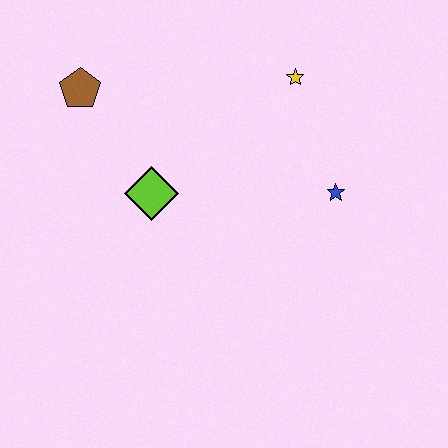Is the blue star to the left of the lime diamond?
No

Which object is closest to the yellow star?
The blue star is closest to the yellow star.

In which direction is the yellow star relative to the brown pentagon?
The yellow star is to the right of the brown pentagon.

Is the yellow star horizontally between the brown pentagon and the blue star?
Yes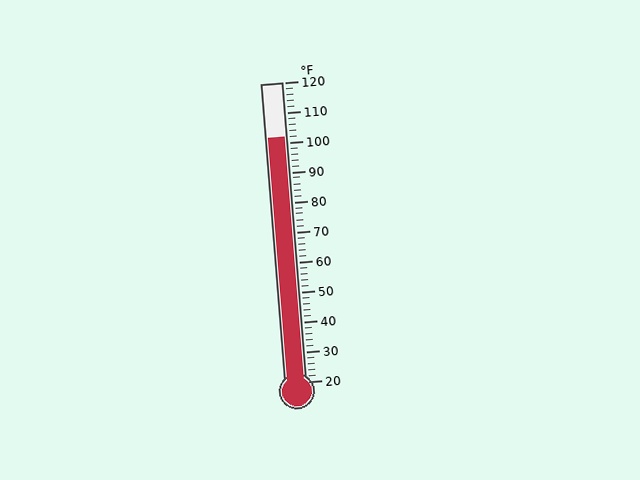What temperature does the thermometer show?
The thermometer shows approximately 102°F.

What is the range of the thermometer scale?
The thermometer scale ranges from 20°F to 120°F.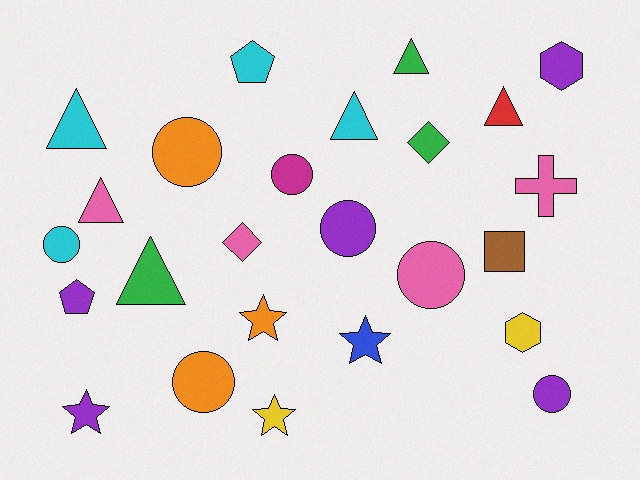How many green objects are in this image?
There are 3 green objects.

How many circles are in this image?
There are 7 circles.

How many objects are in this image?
There are 25 objects.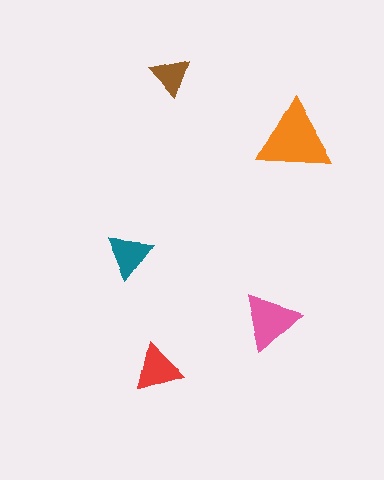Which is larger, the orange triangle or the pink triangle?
The orange one.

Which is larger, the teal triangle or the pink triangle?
The pink one.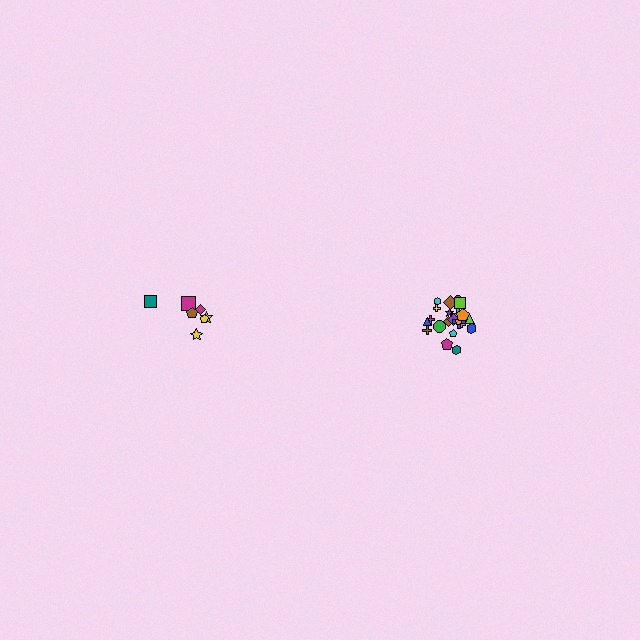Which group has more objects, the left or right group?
The right group.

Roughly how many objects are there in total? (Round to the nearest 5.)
Roughly 30 objects in total.